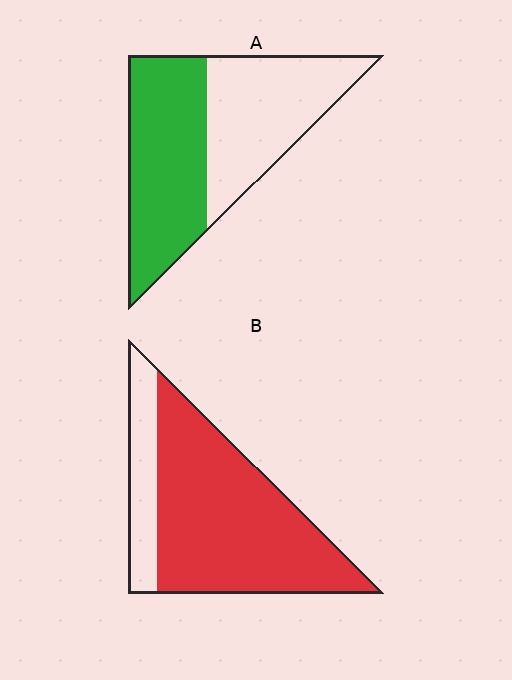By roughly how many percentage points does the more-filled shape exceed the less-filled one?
By roughly 25 percentage points (B over A).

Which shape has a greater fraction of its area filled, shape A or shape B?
Shape B.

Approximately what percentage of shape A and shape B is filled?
A is approximately 50% and B is approximately 80%.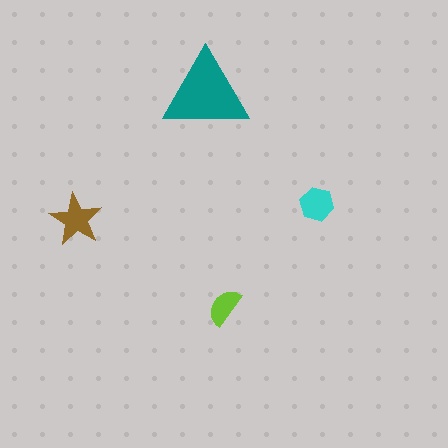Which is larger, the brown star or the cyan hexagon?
The brown star.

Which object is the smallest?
The lime semicircle.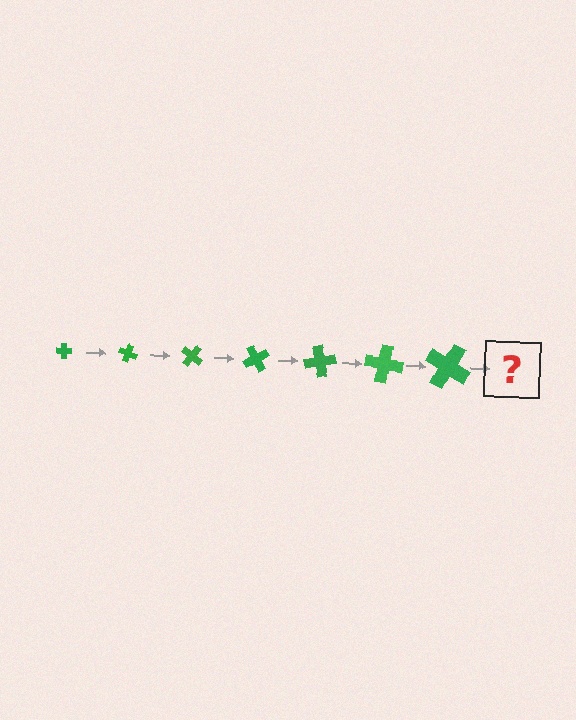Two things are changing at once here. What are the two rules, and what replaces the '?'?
The two rules are that the cross grows larger each step and it rotates 20 degrees each step. The '?' should be a cross, larger than the previous one and rotated 140 degrees from the start.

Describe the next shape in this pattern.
It should be a cross, larger than the previous one and rotated 140 degrees from the start.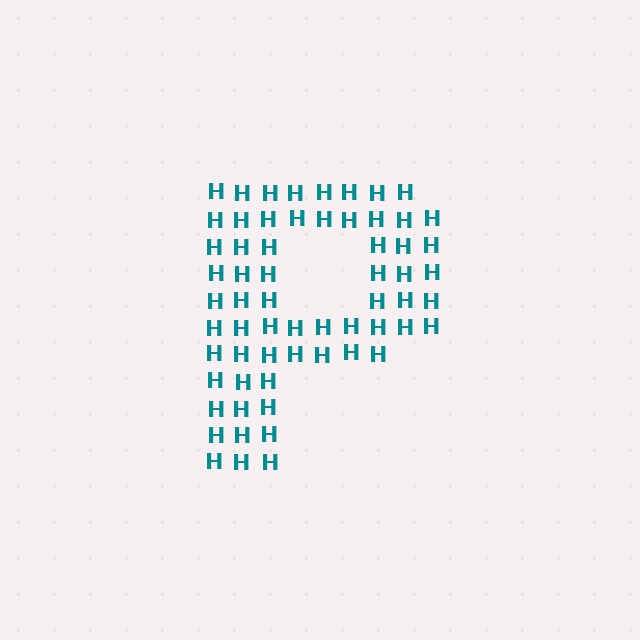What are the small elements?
The small elements are letter H's.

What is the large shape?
The large shape is the letter P.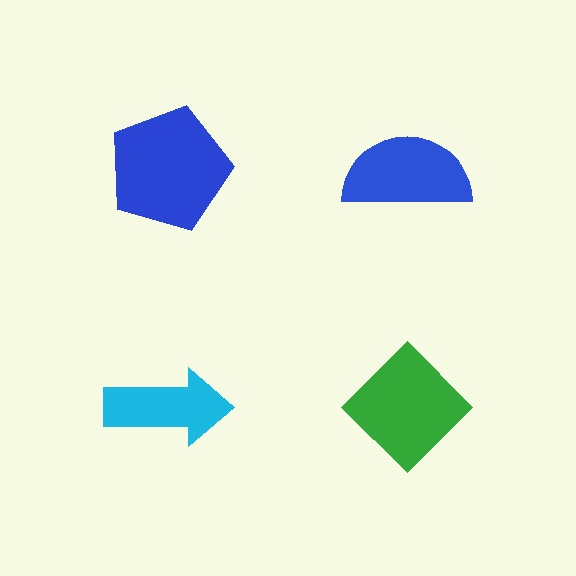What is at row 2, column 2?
A green diamond.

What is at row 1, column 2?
A blue semicircle.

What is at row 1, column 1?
A blue pentagon.